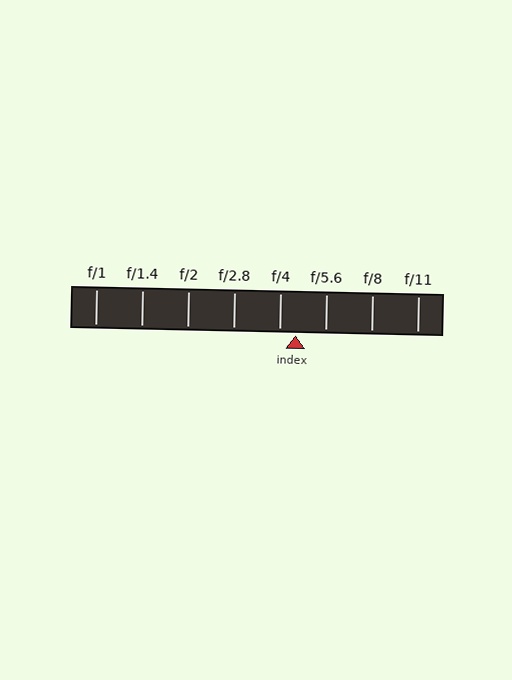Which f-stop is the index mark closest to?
The index mark is closest to f/4.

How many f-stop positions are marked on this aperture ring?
There are 8 f-stop positions marked.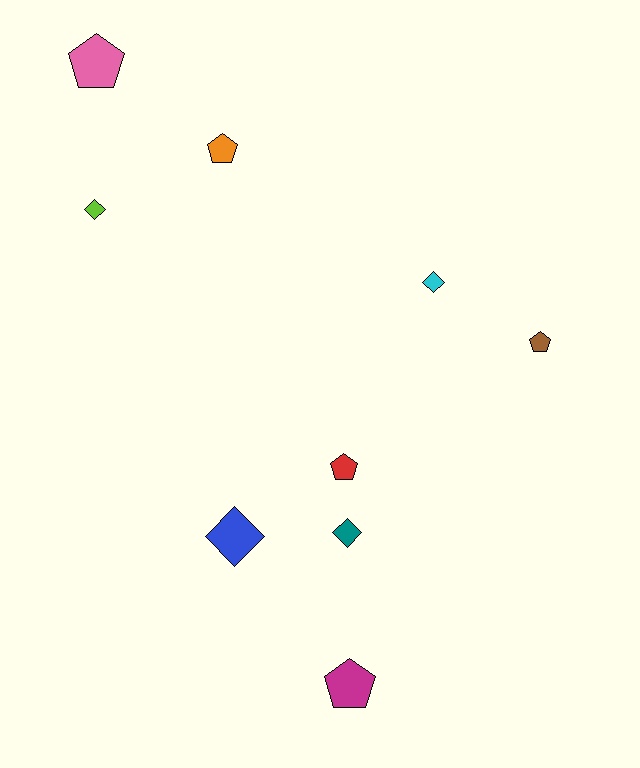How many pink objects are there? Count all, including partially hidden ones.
There is 1 pink object.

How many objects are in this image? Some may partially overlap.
There are 9 objects.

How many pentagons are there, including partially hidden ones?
There are 5 pentagons.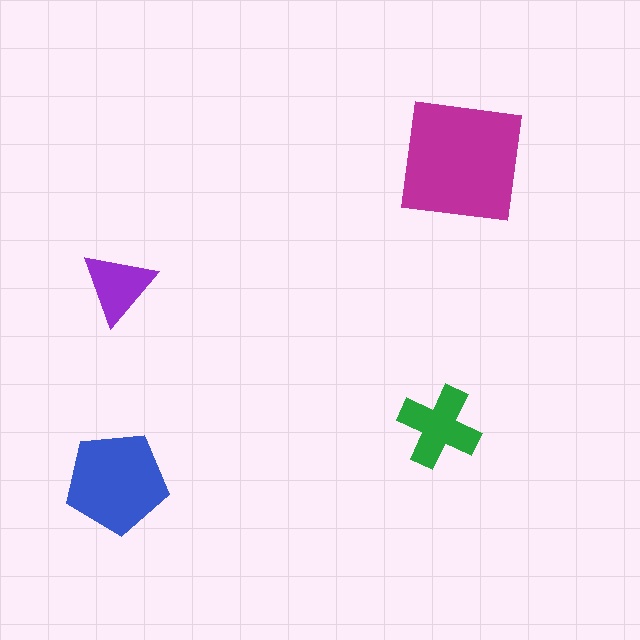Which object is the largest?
The magenta square.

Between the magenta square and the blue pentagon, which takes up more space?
The magenta square.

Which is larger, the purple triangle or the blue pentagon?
The blue pentagon.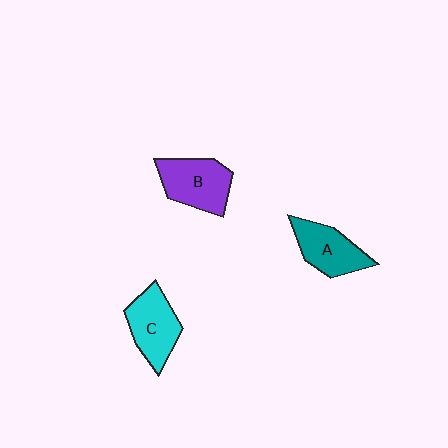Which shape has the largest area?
Shape B (purple).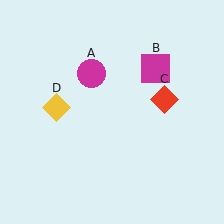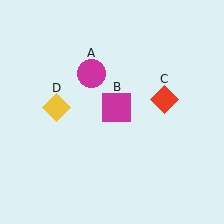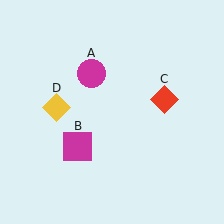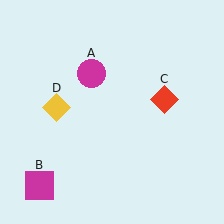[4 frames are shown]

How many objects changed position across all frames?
1 object changed position: magenta square (object B).